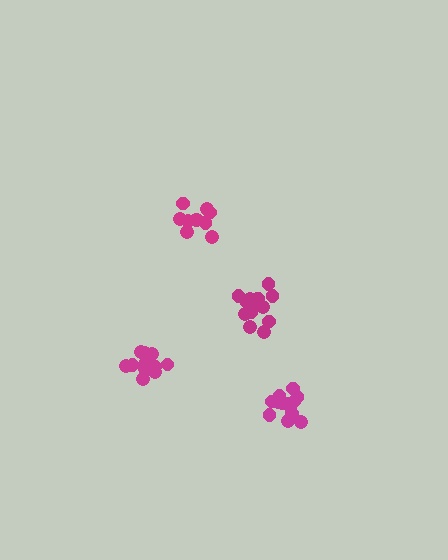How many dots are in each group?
Group 1: 13 dots, Group 2: 13 dots, Group 3: 10 dots, Group 4: 13 dots (49 total).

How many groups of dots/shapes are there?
There are 4 groups.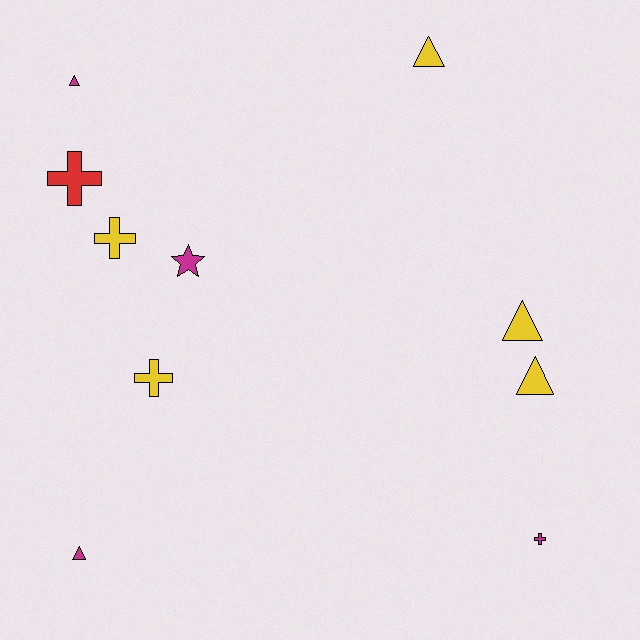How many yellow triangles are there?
There are 3 yellow triangles.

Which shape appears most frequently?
Triangle, with 5 objects.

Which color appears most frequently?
Yellow, with 5 objects.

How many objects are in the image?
There are 10 objects.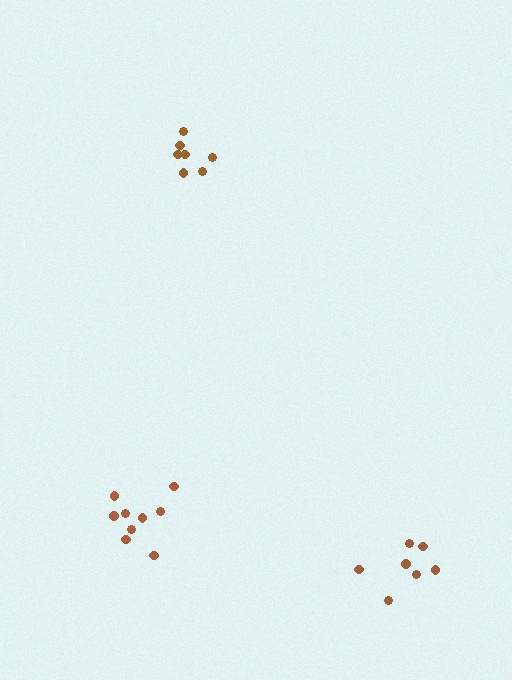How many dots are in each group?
Group 1: 7 dots, Group 2: 7 dots, Group 3: 9 dots (23 total).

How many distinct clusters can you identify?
There are 3 distinct clusters.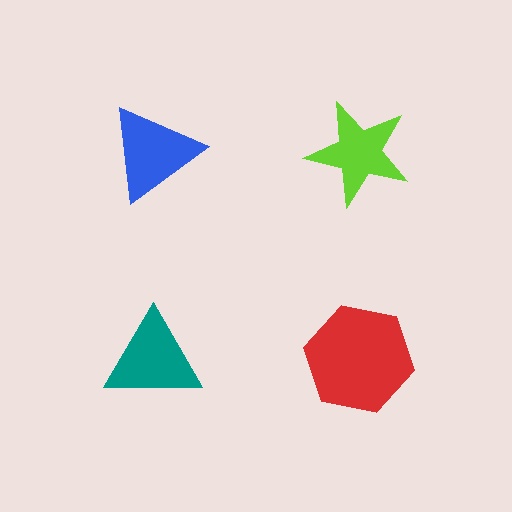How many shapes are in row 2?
2 shapes.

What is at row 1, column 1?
A blue triangle.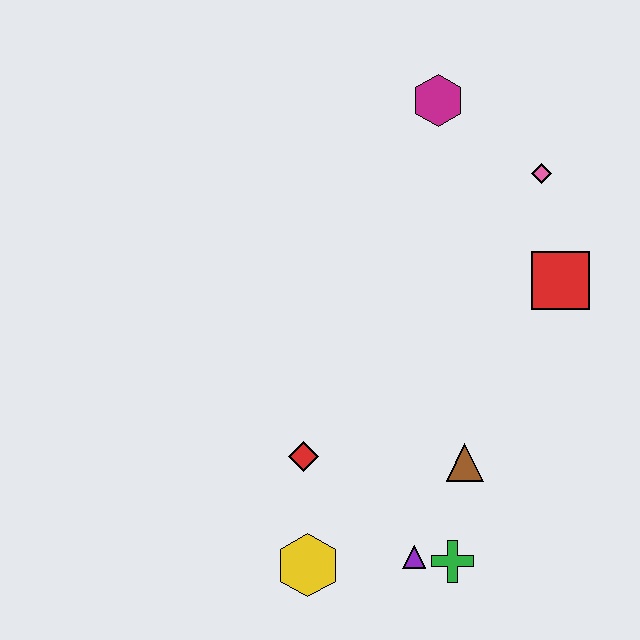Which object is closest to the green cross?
The purple triangle is closest to the green cross.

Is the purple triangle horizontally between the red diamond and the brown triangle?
Yes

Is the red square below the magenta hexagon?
Yes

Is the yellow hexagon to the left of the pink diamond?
Yes